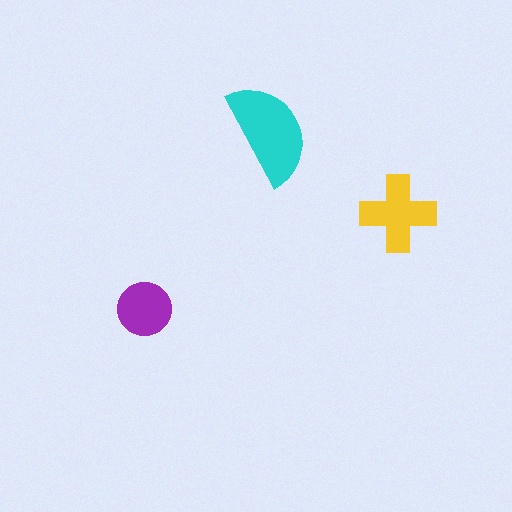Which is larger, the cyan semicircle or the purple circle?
The cyan semicircle.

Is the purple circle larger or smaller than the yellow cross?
Smaller.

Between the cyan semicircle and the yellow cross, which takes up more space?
The cyan semicircle.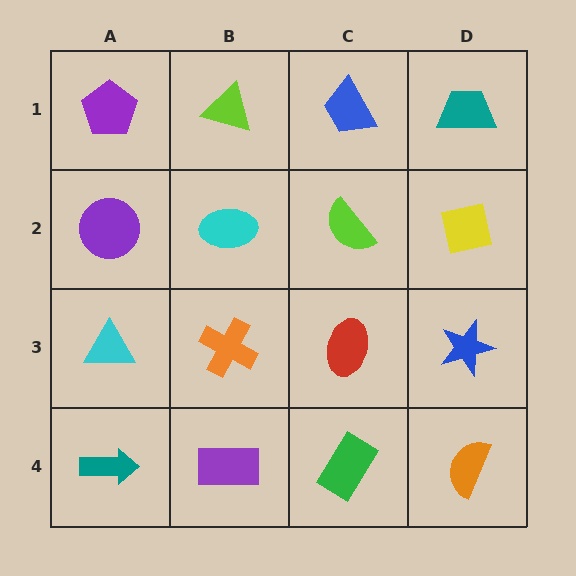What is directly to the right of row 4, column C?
An orange semicircle.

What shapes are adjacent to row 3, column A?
A purple circle (row 2, column A), a teal arrow (row 4, column A), an orange cross (row 3, column B).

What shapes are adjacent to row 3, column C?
A lime semicircle (row 2, column C), a green rectangle (row 4, column C), an orange cross (row 3, column B), a blue star (row 3, column D).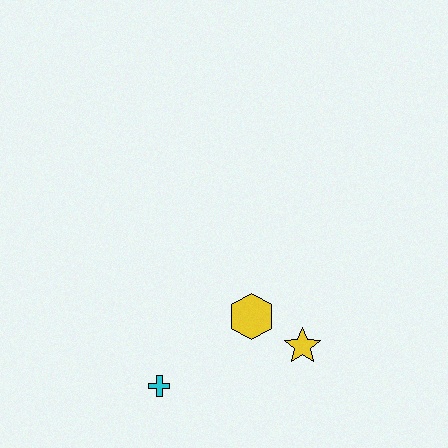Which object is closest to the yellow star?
The yellow hexagon is closest to the yellow star.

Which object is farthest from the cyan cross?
The yellow star is farthest from the cyan cross.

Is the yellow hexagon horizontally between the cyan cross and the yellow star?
Yes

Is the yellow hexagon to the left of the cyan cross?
No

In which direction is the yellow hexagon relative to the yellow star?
The yellow hexagon is to the left of the yellow star.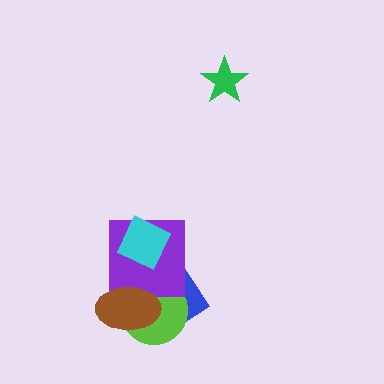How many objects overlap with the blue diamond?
4 objects overlap with the blue diamond.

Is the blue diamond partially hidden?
Yes, it is partially covered by another shape.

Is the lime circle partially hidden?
Yes, it is partially covered by another shape.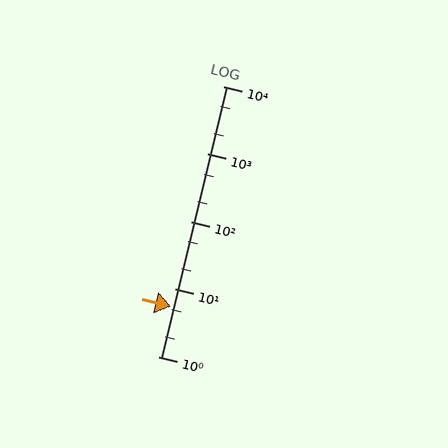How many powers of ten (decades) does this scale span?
The scale spans 4 decades, from 1 to 10000.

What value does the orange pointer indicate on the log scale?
The pointer indicates approximately 5.6.